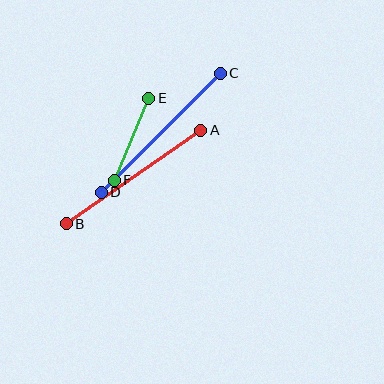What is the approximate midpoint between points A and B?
The midpoint is at approximately (133, 177) pixels.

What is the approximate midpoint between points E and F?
The midpoint is at approximately (131, 139) pixels.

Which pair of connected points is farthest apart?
Points C and D are farthest apart.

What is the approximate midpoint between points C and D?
The midpoint is at approximately (161, 133) pixels.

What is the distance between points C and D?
The distance is approximately 168 pixels.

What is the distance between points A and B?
The distance is approximately 163 pixels.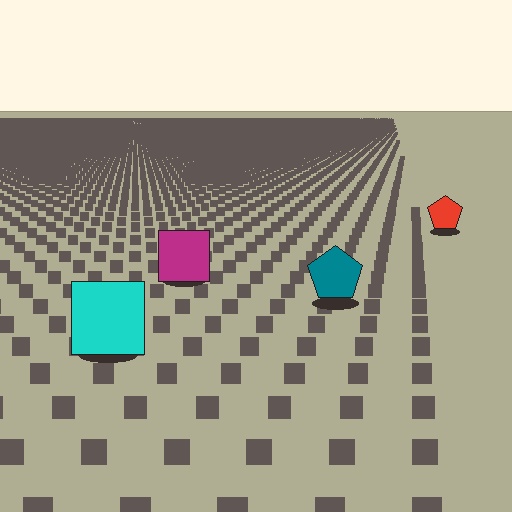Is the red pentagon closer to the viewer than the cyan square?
No. The cyan square is closer — you can tell from the texture gradient: the ground texture is coarser near it.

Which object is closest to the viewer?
The cyan square is closest. The texture marks near it are larger and more spread out.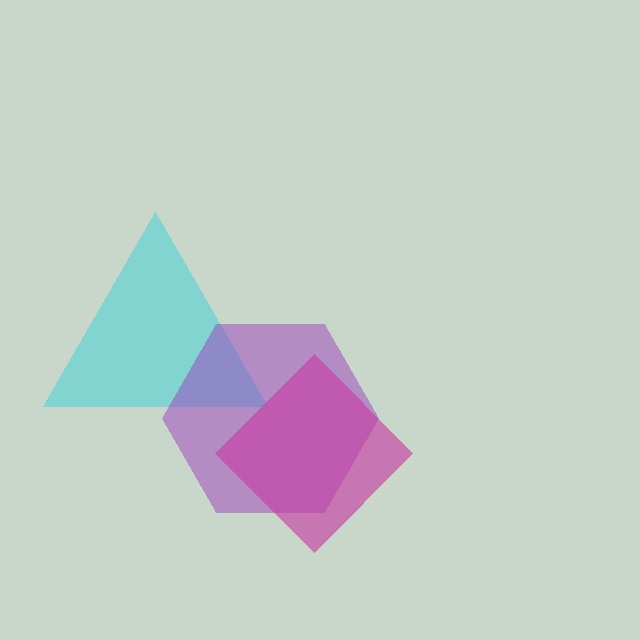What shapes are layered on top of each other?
The layered shapes are: a cyan triangle, a purple hexagon, a magenta diamond.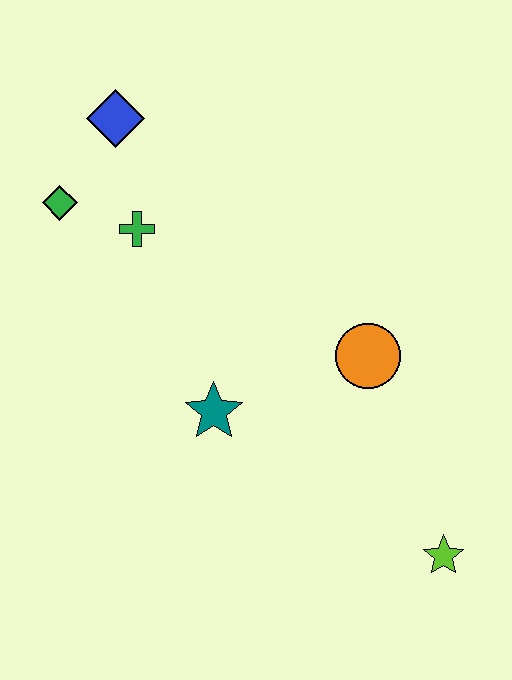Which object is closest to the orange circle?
The teal star is closest to the orange circle.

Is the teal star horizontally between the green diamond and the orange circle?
Yes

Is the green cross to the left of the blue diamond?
No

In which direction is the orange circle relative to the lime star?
The orange circle is above the lime star.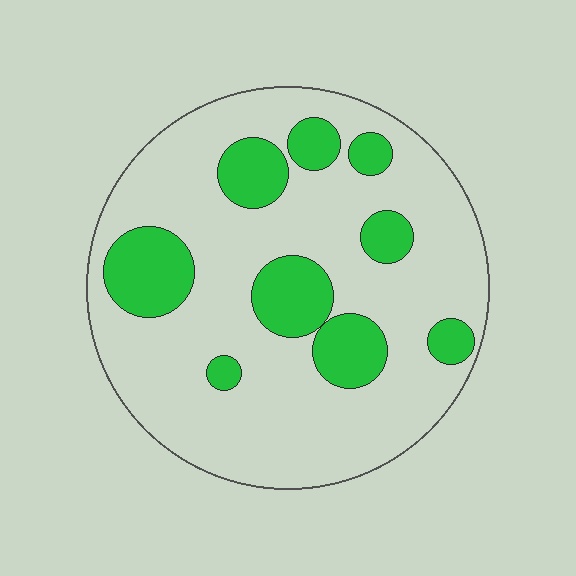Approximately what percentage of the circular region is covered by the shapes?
Approximately 25%.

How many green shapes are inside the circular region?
9.